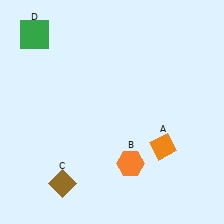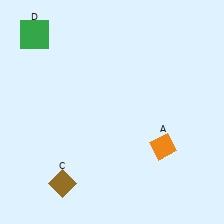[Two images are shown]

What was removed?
The orange hexagon (B) was removed in Image 2.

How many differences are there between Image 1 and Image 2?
There is 1 difference between the two images.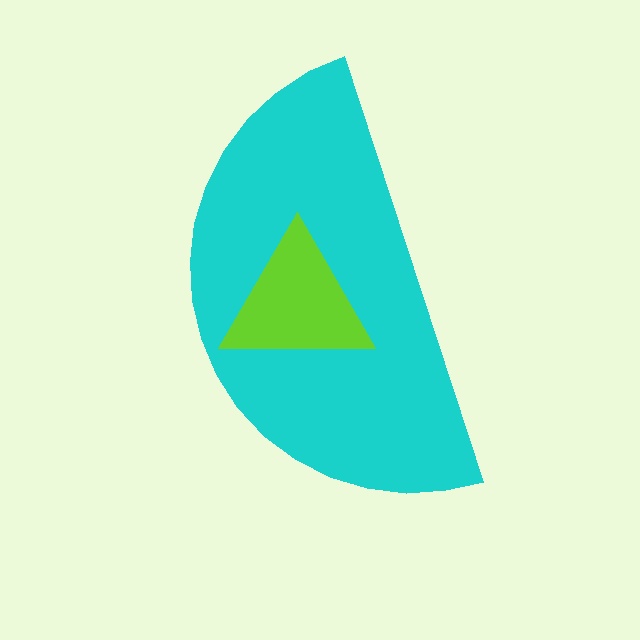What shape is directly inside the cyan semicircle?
The lime triangle.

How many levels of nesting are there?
2.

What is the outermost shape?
The cyan semicircle.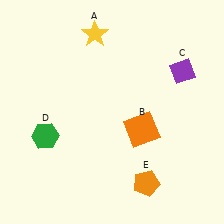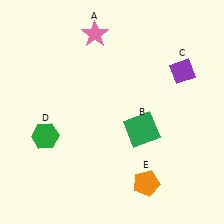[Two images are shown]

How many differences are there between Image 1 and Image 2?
There are 2 differences between the two images.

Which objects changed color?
A changed from yellow to pink. B changed from orange to green.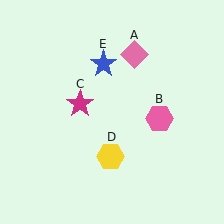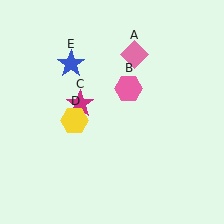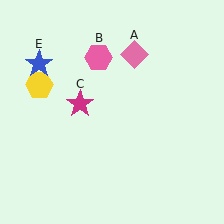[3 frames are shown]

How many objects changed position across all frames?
3 objects changed position: pink hexagon (object B), yellow hexagon (object D), blue star (object E).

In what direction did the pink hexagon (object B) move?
The pink hexagon (object B) moved up and to the left.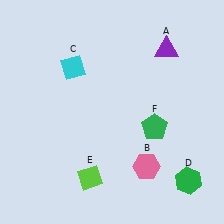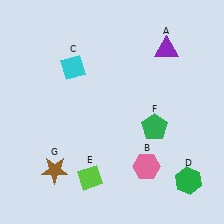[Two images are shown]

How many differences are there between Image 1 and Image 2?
There is 1 difference between the two images.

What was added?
A brown star (G) was added in Image 2.